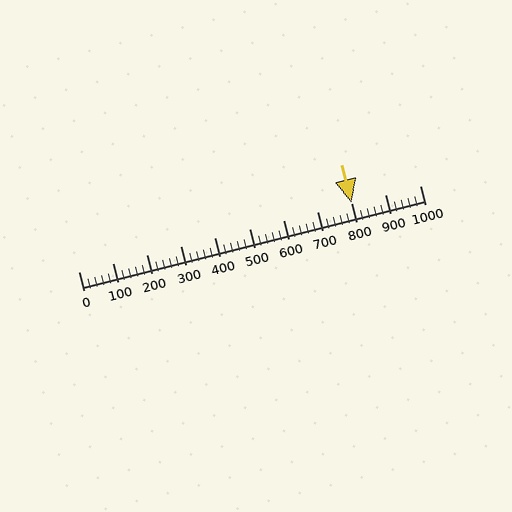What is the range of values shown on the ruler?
The ruler shows values from 0 to 1000.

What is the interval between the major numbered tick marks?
The major tick marks are spaced 100 units apart.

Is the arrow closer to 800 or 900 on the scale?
The arrow is closer to 800.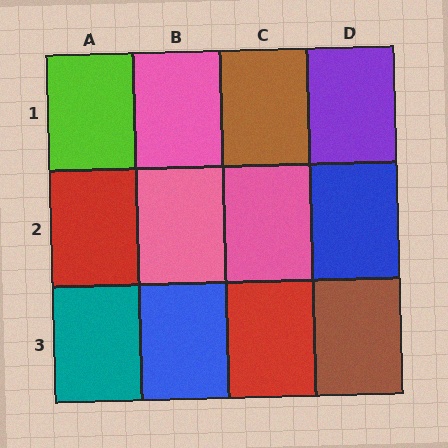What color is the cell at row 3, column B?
Blue.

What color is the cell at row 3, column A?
Teal.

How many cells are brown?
2 cells are brown.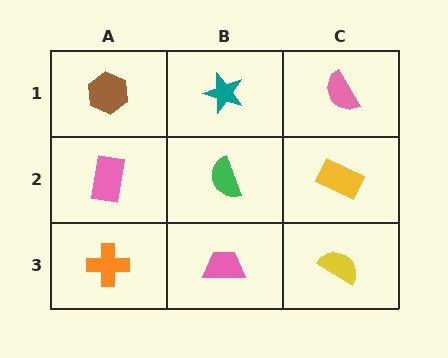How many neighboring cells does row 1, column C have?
2.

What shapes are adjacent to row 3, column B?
A green semicircle (row 2, column B), an orange cross (row 3, column A), a yellow semicircle (row 3, column C).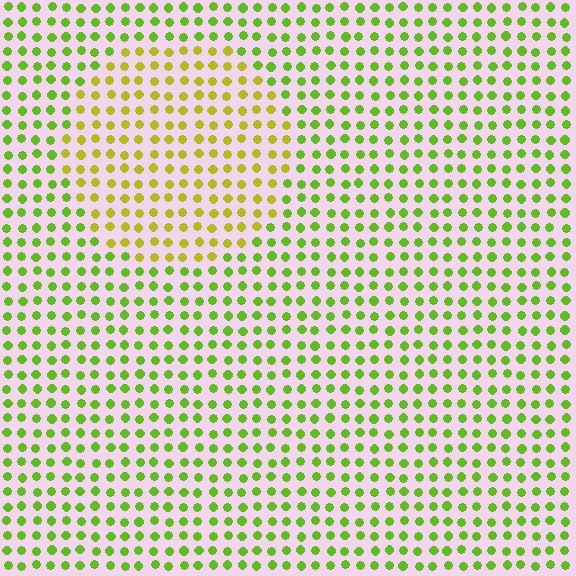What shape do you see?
I see a circle.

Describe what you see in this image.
The image is filled with small lime elements in a uniform arrangement. A circle-shaped region is visible where the elements are tinted to a slightly different hue, forming a subtle color boundary.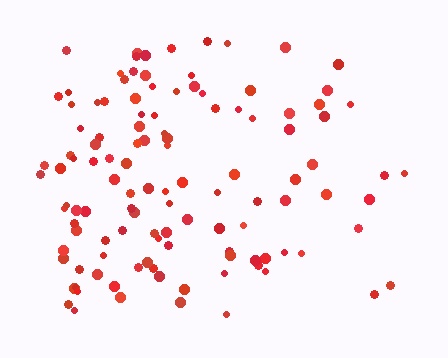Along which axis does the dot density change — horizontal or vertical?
Horizontal.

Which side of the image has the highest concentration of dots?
The left.